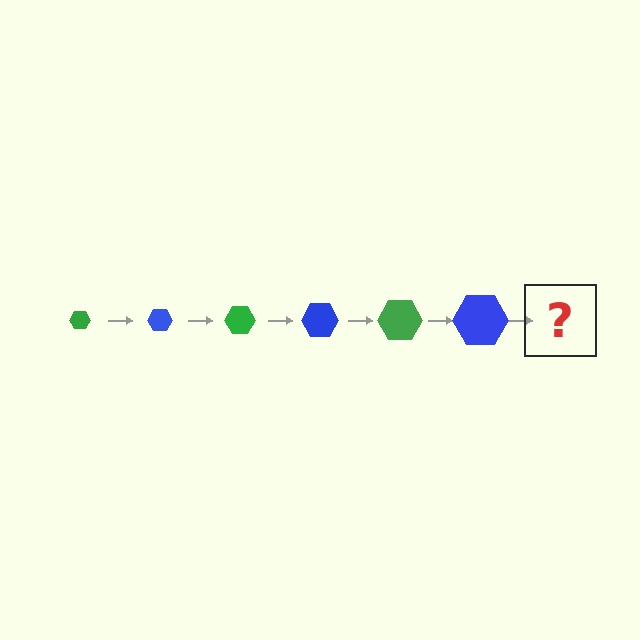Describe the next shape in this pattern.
It should be a green hexagon, larger than the previous one.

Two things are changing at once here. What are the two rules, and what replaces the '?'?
The two rules are that the hexagon grows larger each step and the color cycles through green and blue. The '?' should be a green hexagon, larger than the previous one.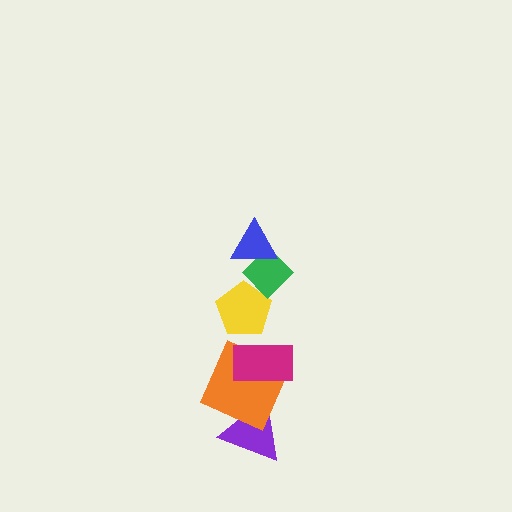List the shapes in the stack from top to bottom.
From top to bottom: the blue triangle, the green diamond, the yellow pentagon, the magenta rectangle, the orange square, the purple triangle.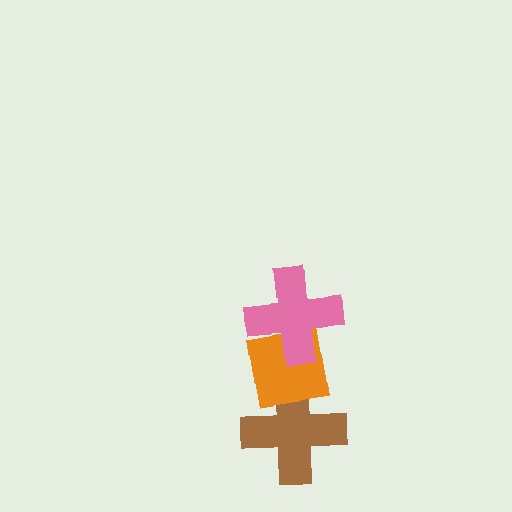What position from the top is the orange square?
The orange square is 2nd from the top.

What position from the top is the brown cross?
The brown cross is 3rd from the top.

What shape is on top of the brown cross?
The orange square is on top of the brown cross.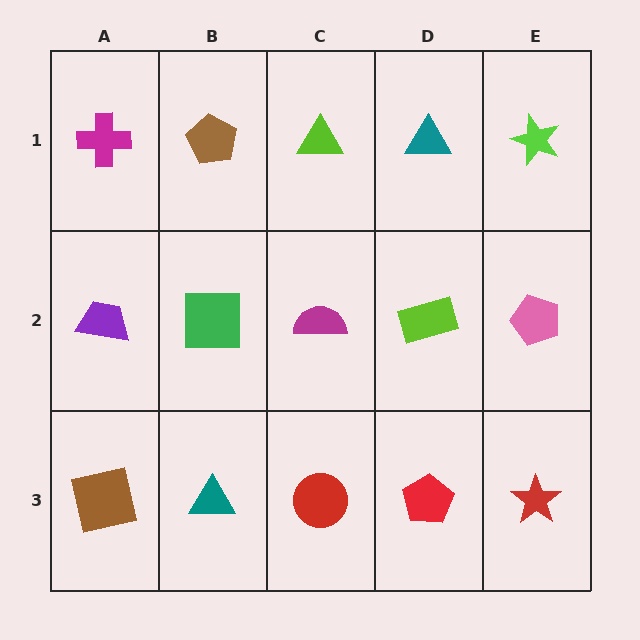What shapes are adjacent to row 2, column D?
A teal triangle (row 1, column D), a red pentagon (row 3, column D), a magenta semicircle (row 2, column C), a pink pentagon (row 2, column E).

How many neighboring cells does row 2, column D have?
4.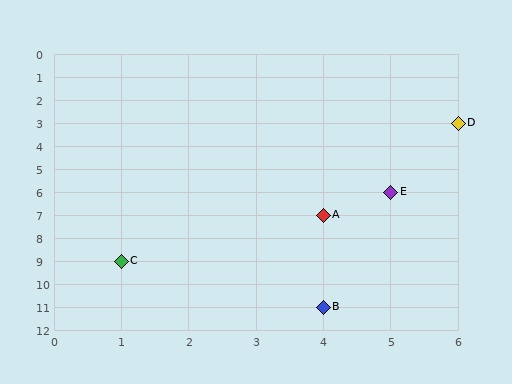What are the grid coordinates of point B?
Point B is at grid coordinates (4, 11).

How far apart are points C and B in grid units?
Points C and B are 3 columns and 2 rows apart (about 3.6 grid units diagonally).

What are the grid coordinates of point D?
Point D is at grid coordinates (6, 3).